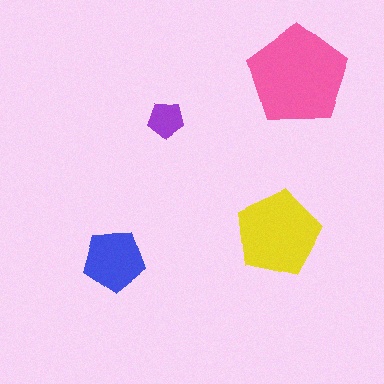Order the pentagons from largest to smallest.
the pink one, the yellow one, the blue one, the purple one.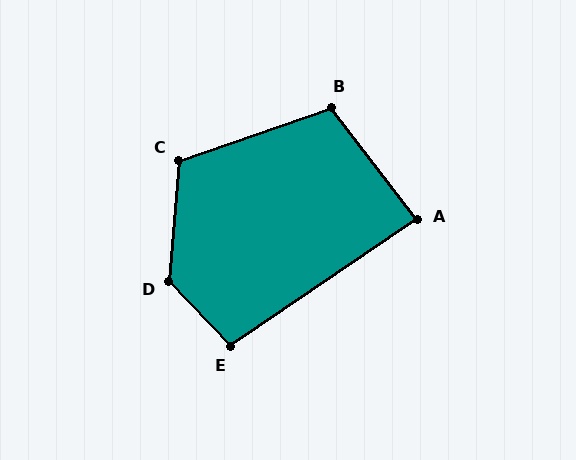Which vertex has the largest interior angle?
D, at approximately 132 degrees.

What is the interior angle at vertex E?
Approximately 99 degrees (obtuse).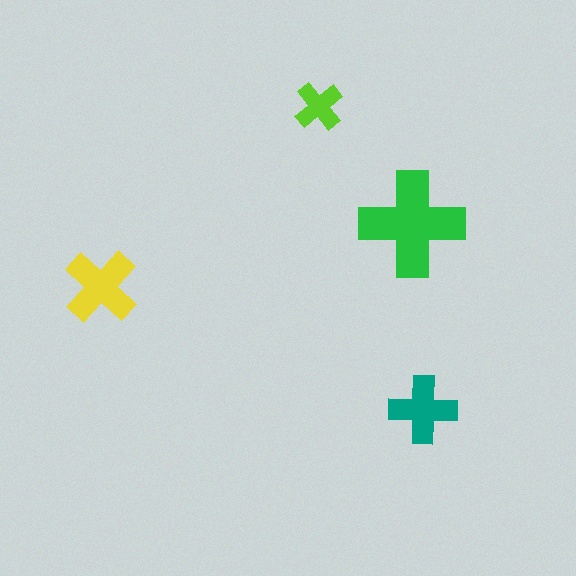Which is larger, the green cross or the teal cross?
The green one.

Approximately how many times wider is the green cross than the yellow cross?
About 1.5 times wider.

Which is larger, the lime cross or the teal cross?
The teal one.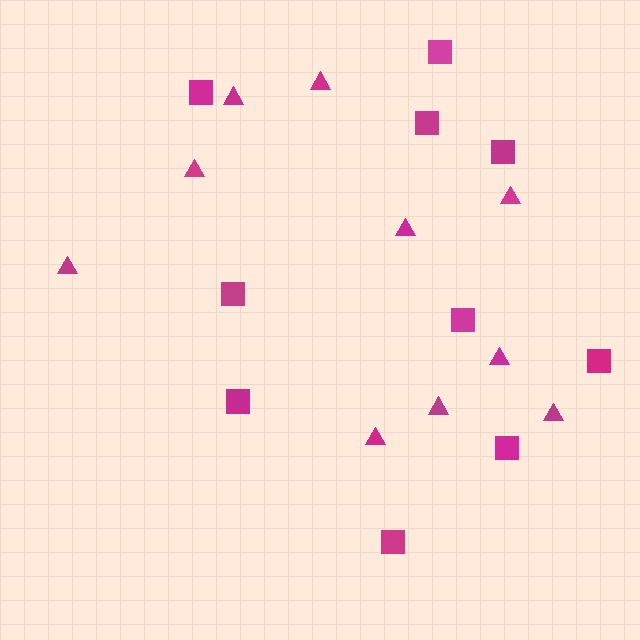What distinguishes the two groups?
There are 2 groups: one group of squares (10) and one group of triangles (10).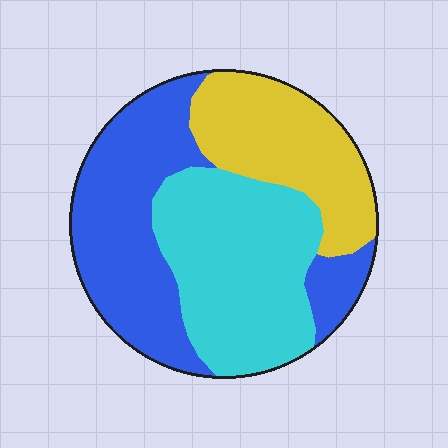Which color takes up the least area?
Yellow, at roughly 25%.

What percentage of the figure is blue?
Blue covers roughly 40% of the figure.